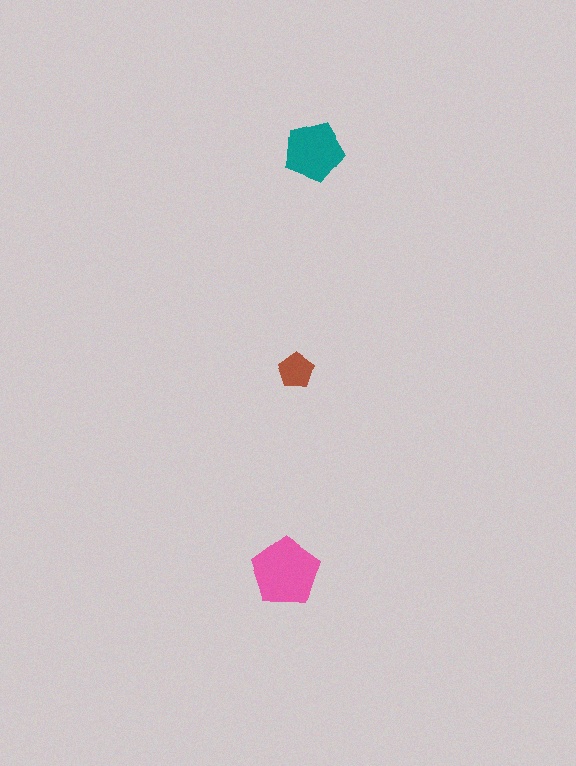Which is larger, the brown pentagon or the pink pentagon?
The pink one.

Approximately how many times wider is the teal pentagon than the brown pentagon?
About 1.5 times wider.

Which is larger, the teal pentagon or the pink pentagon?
The pink one.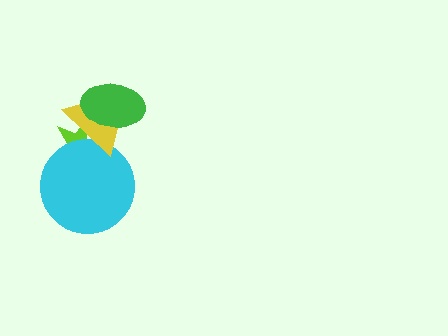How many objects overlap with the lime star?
3 objects overlap with the lime star.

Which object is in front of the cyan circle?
The yellow triangle is in front of the cyan circle.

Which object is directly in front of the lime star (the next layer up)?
The cyan circle is directly in front of the lime star.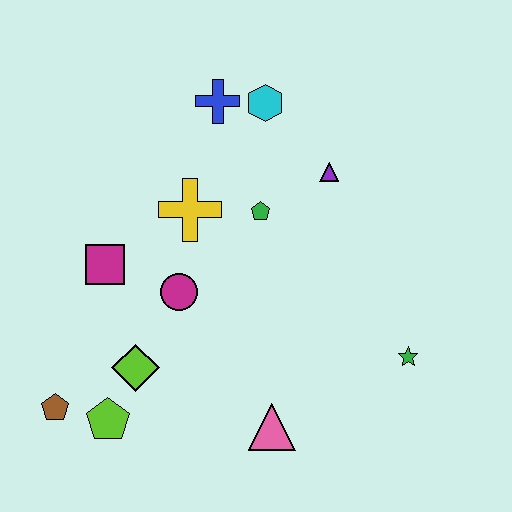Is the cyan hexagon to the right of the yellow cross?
Yes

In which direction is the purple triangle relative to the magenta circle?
The purple triangle is to the right of the magenta circle.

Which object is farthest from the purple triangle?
The brown pentagon is farthest from the purple triangle.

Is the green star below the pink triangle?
No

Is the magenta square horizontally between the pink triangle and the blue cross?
No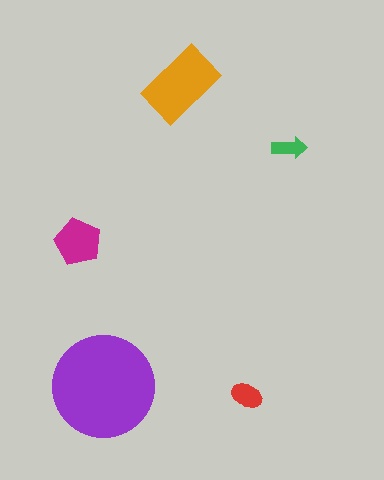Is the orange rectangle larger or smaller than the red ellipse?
Larger.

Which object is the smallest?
The green arrow.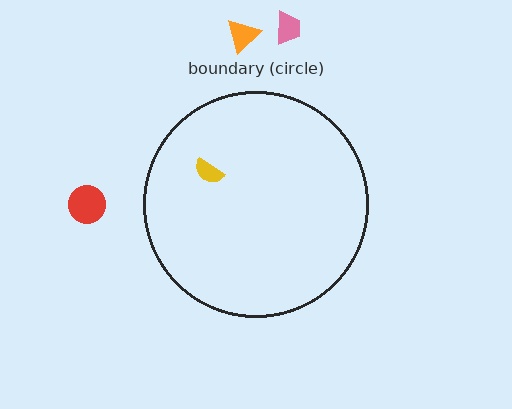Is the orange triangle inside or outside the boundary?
Outside.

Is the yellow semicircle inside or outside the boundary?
Inside.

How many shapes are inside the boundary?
1 inside, 3 outside.